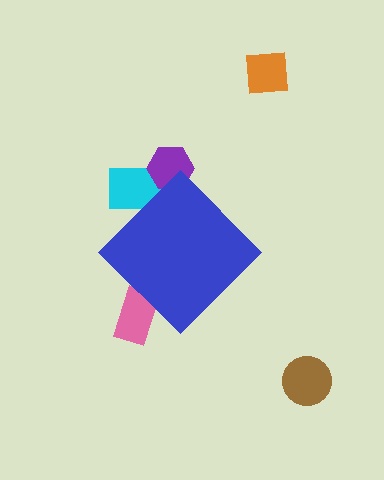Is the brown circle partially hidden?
No, the brown circle is fully visible.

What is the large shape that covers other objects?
A blue diamond.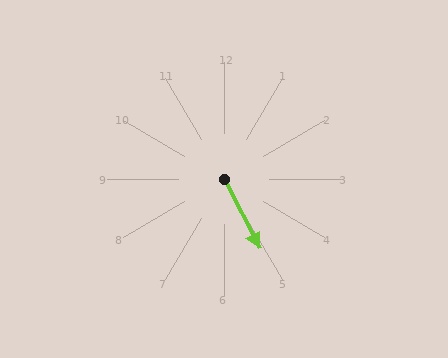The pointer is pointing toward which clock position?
Roughly 5 o'clock.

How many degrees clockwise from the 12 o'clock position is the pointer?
Approximately 153 degrees.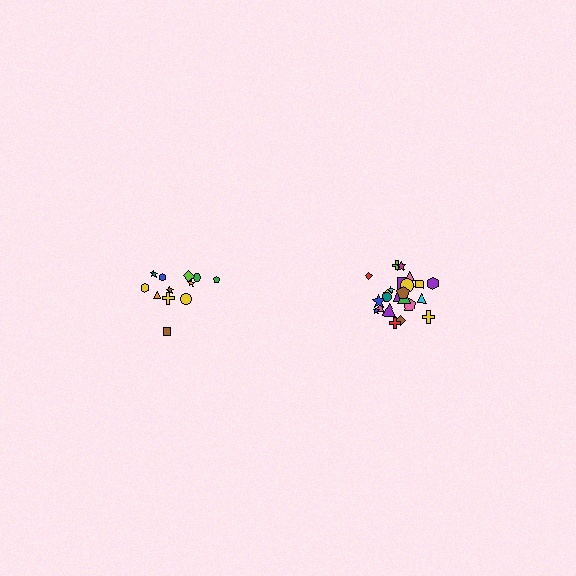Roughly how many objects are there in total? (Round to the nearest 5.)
Roughly 35 objects in total.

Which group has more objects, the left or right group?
The right group.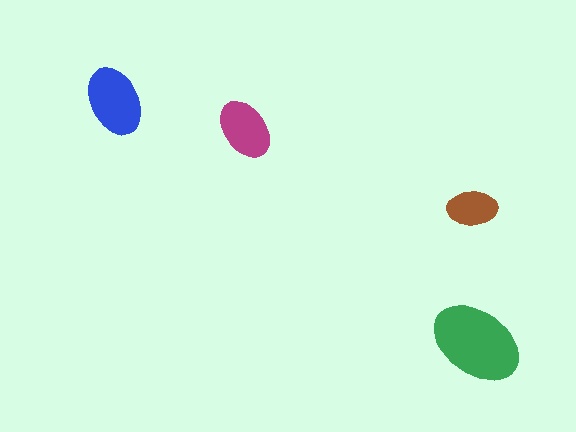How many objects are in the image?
There are 4 objects in the image.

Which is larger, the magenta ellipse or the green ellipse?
The green one.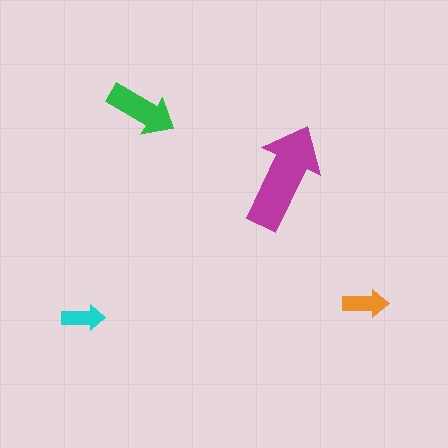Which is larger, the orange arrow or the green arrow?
The green one.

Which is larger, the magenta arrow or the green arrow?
The magenta one.